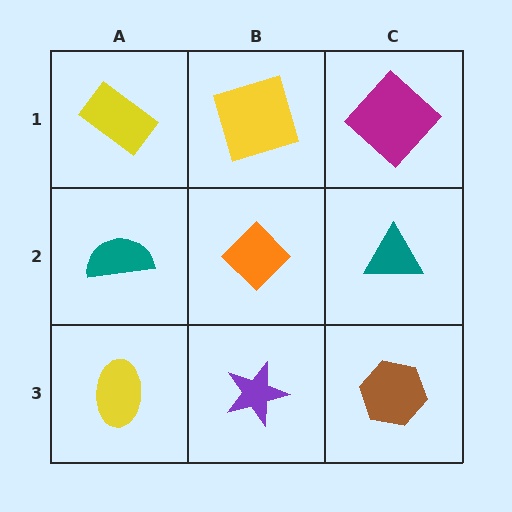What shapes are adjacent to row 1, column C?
A teal triangle (row 2, column C), a yellow square (row 1, column B).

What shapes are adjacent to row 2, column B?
A yellow square (row 1, column B), a purple star (row 3, column B), a teal semicircle (row 2, column A), a teal triangle (row 2, column C).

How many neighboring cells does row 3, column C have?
2.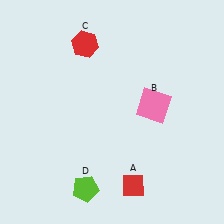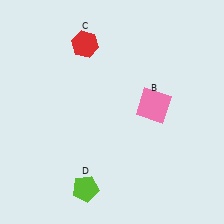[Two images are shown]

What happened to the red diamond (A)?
The red diamond (A) was removed in Image 2. It was in the bottom-right area of Image 1.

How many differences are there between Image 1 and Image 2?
There is 1 difference between the two images.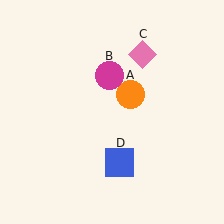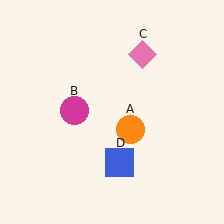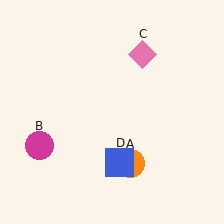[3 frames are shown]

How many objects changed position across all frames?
2 objects changed position: orange circle (object A), magenta circle (object B).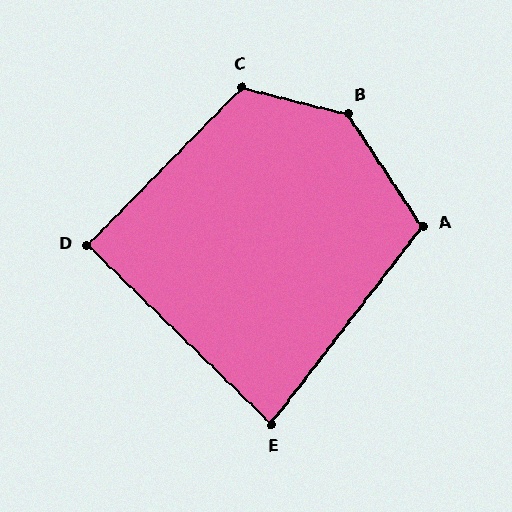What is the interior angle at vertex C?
Approximately 120 degrees (obtuse).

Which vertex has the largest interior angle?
B, at approximately 138 degrees.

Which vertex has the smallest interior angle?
E, at approximately 83 degrees.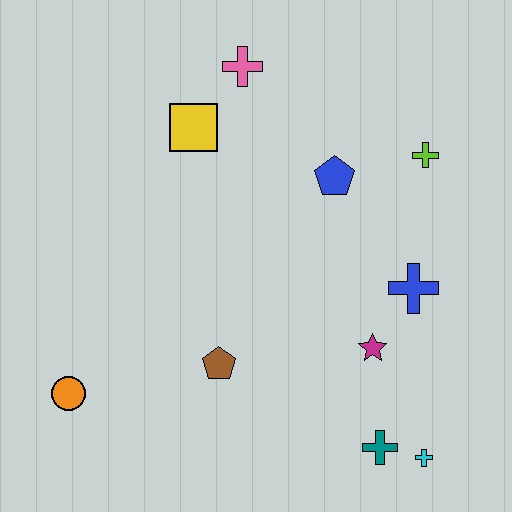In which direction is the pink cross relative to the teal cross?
The pink cross is above the teal cross.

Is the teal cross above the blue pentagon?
No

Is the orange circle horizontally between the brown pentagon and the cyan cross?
No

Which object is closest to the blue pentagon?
The lime cross is closest to the blue pentagon.